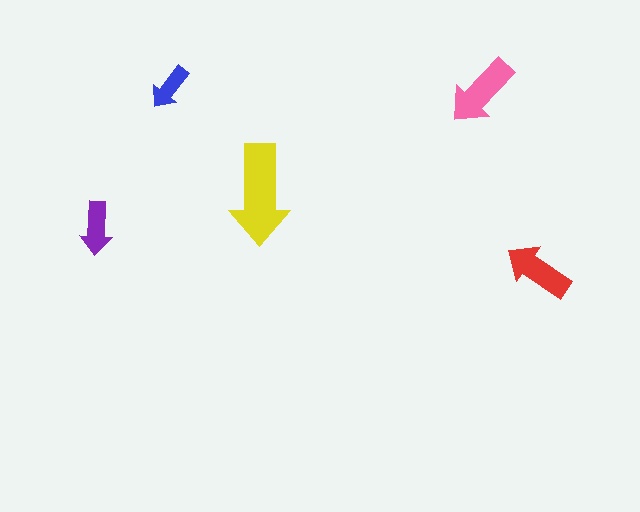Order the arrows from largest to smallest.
the yellow one, the pink one, the red one, the purple one, the blue one.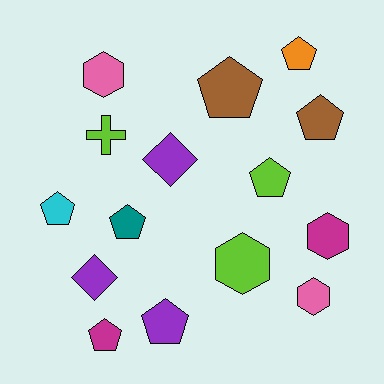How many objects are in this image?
There are 15 objects.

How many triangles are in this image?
There are no triangles.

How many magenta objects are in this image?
There are 2 magenta objects.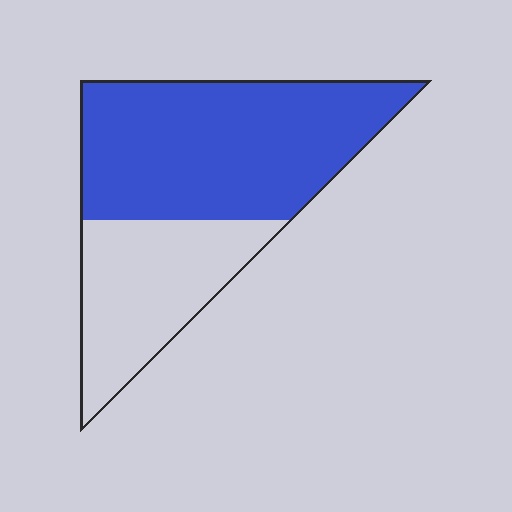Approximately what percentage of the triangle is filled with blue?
Approximately 65%.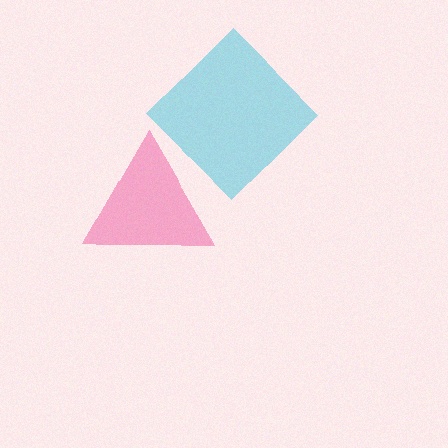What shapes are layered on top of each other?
The layered shapes are: a pink triangle, a cyan diamond.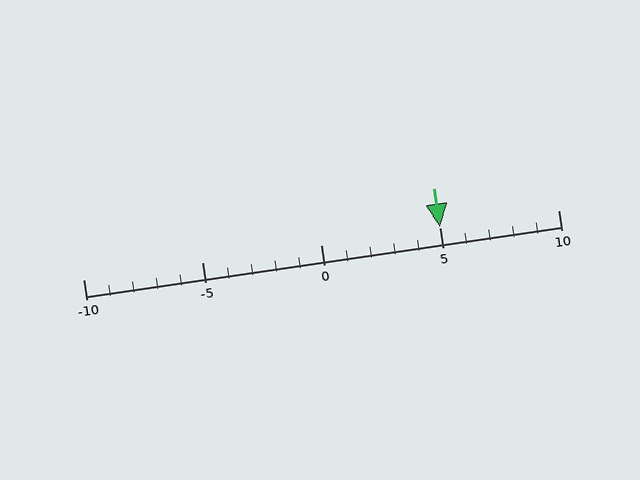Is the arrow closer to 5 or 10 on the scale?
The arrow is closer to 5.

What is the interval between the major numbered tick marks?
The major tick marks are spaced 5 units apart.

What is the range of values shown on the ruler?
The ruler shows values from -10 to 10.